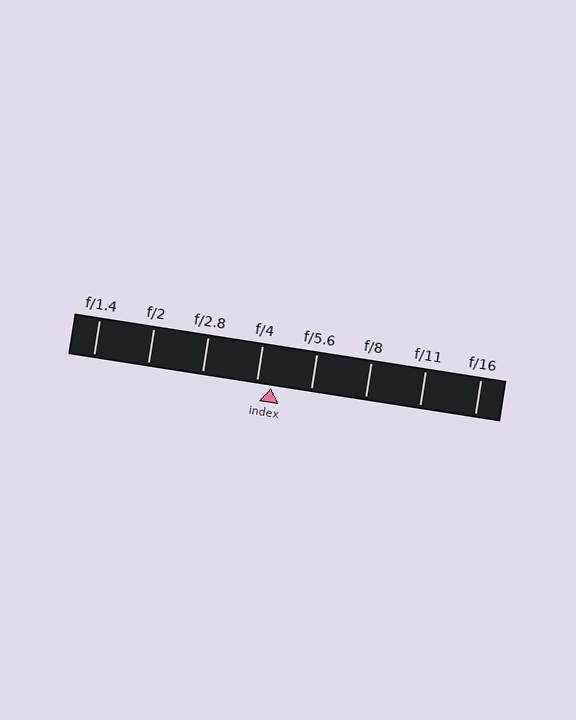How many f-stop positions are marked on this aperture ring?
There are 8 f-stop positions marked.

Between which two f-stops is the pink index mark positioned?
The index mark is between f/4 and f/5.6.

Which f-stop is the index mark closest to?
The index mark is closest to f/4.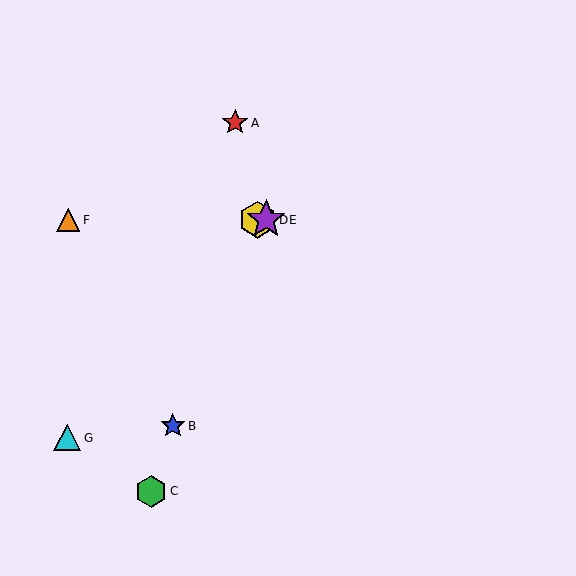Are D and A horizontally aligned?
No, D is at y≈220 and A is at y≈123.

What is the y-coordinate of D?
Object D is at y≈220.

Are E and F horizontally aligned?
Yes, both are at y≈220.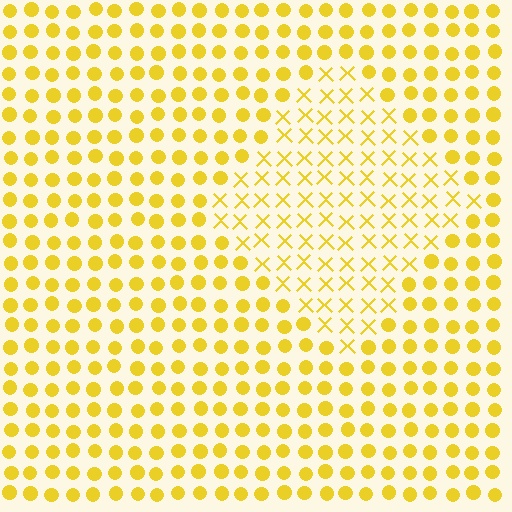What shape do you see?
I see a diamond.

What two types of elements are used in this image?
The image uses X marks inside the diamond region and circles outside it.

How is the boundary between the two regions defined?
The boundary is defined by a change in element shape: X marks inside vs. circles outside. All elements share the same color and spacing.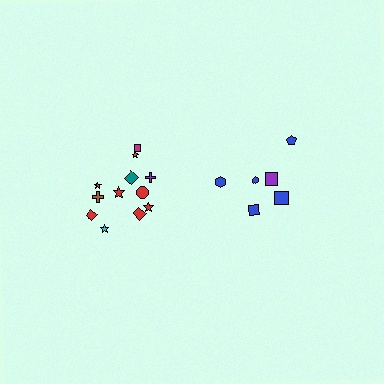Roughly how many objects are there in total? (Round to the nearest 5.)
Roughly 20 objects in total.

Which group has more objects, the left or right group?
The left group.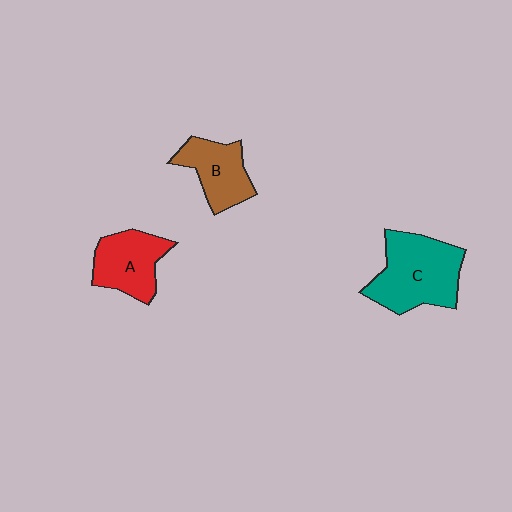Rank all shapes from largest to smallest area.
From largest to smallest: C (teal), A (red), B (brown).